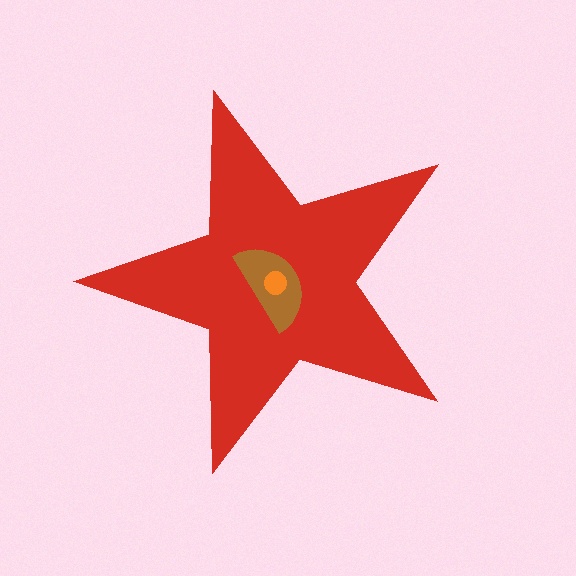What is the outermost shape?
The red star.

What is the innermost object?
The orange circle.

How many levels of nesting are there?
3.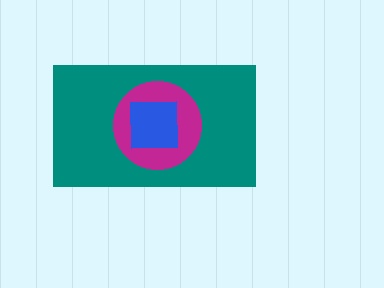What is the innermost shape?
The blue square.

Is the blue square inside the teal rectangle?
Yes.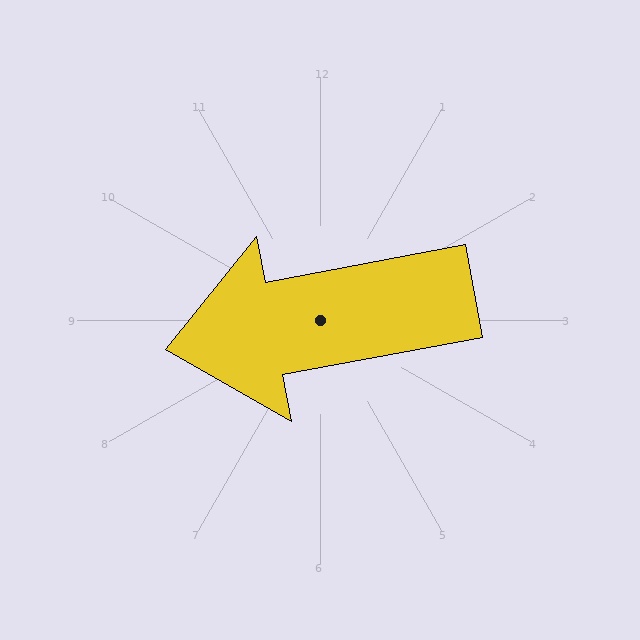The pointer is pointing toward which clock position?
Roughly 9 o'clock.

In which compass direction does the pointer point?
West.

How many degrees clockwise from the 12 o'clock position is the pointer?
Approximately 259 degrees.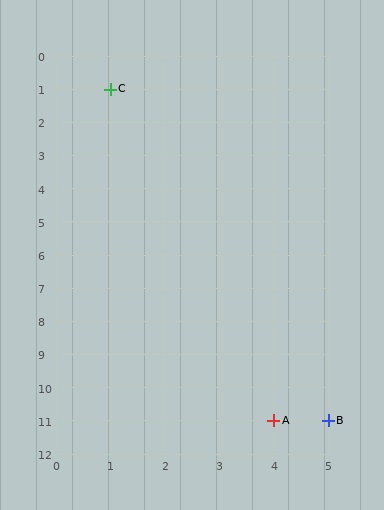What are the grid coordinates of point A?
Point A is at grid coordinates (4, 11).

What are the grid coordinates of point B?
Point B is at grid coordinates (5, 11).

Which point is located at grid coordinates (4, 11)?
Point A is at (4, 11).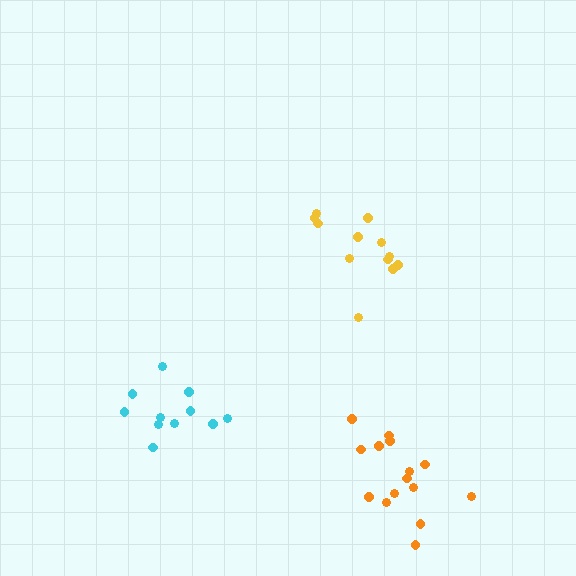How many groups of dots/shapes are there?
There are 3 groups.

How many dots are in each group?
Group 1: 12 dots, Group 2: 15 dots, Group 3: 11 dots (38 total).